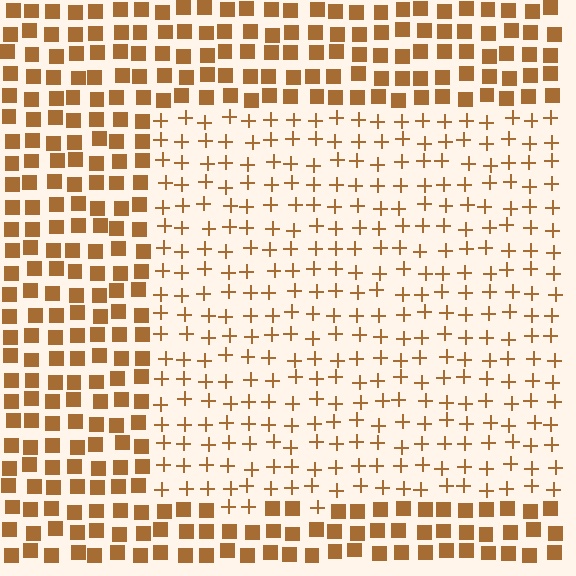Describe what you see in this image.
The image is filled with small brown elements arranged in a uniform grid. A rectangle-shaped region contains plus signs, while the surrounding area contains squares. The boundary is defined purely by the change in element shape.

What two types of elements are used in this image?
The image uses plus signs inside the rectangle region and squares outside it.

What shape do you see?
I see a rectangle.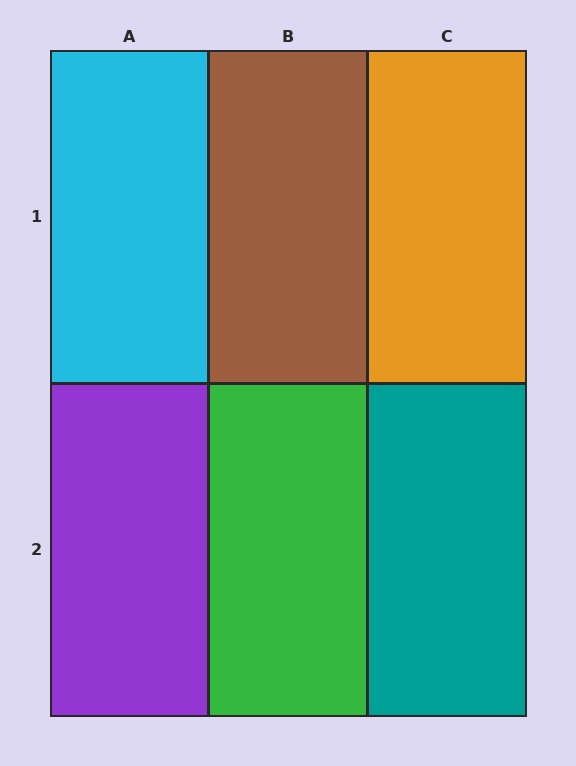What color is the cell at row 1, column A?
Cyan.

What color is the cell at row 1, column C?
Orange.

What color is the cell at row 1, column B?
Brown.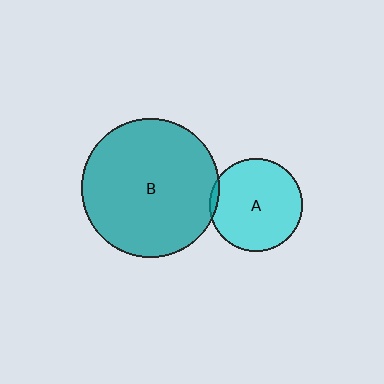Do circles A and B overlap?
Yes.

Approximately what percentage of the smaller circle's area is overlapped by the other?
Approximately 5%.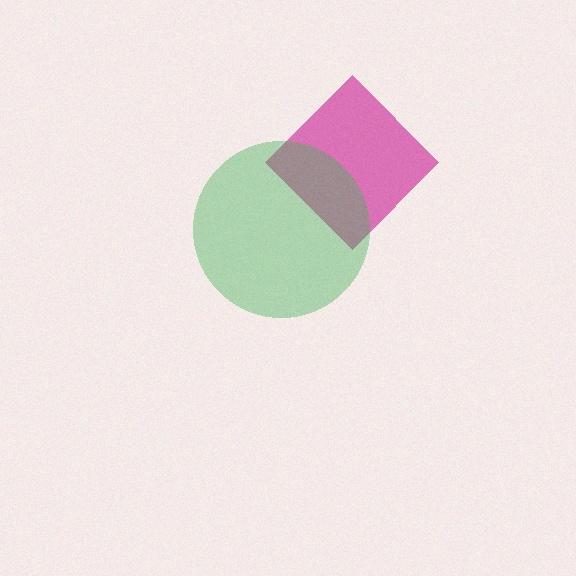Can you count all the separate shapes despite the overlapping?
Yes, there are 2 separate shapes.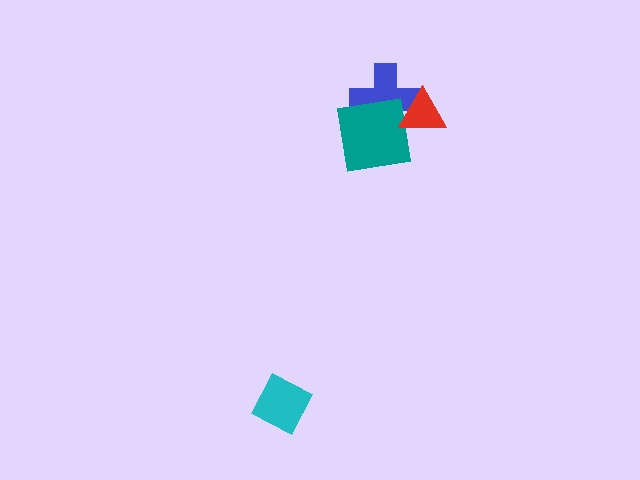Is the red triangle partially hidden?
No, no other shape covers it.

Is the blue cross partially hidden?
Yes, it is partially covered by another shape.